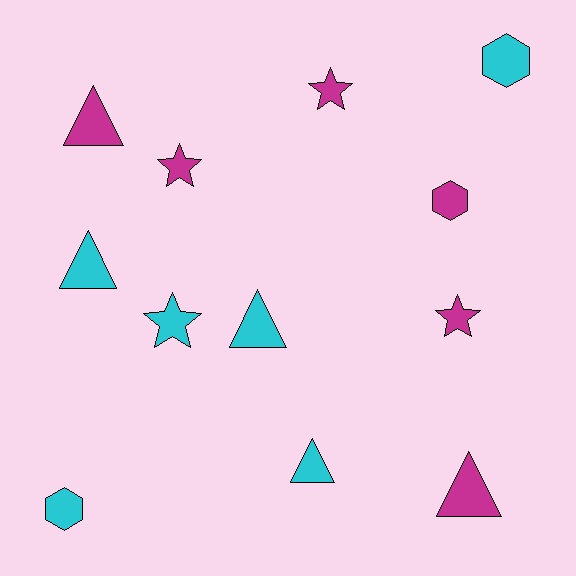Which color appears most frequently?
Cyan, with 6 objects.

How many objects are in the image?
There are 12 objects.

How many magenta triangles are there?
There are 2 magenta triangles.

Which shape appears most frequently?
Triangle, with 5 objects.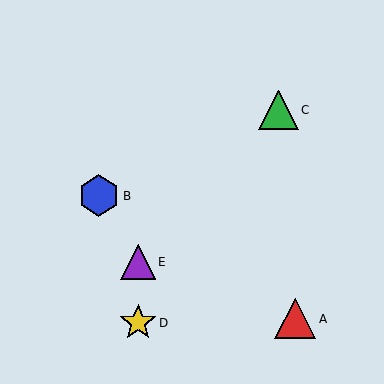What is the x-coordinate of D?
Object D is at x≈138.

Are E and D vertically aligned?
Yes, both are at x≈138.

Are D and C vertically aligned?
No, D is at x≈138 and C is at x≈278.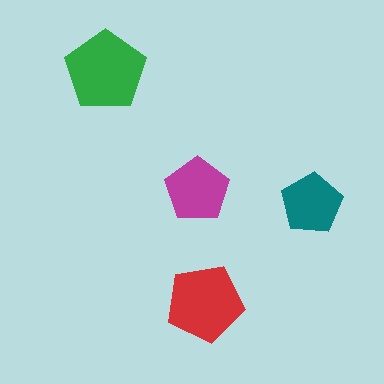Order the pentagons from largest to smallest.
the green one, the red one, the magenta one, the teal one.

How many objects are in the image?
There are 4 objects in the image.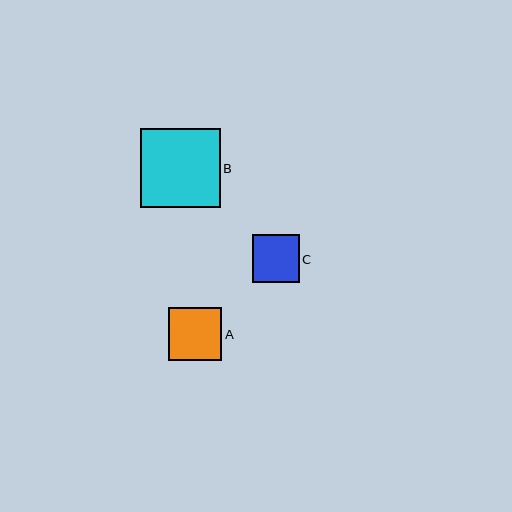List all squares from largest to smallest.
From largest to smallest: B, A, C.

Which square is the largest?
Square B is the largest with a size of approximately 79 pixels.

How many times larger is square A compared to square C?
Square A is approximately 1.1 times the size of square C.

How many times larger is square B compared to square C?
Square B is approximately 1.7 times the size of square C.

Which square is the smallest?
Square C is the smallest with a size of approximately 47 pixels.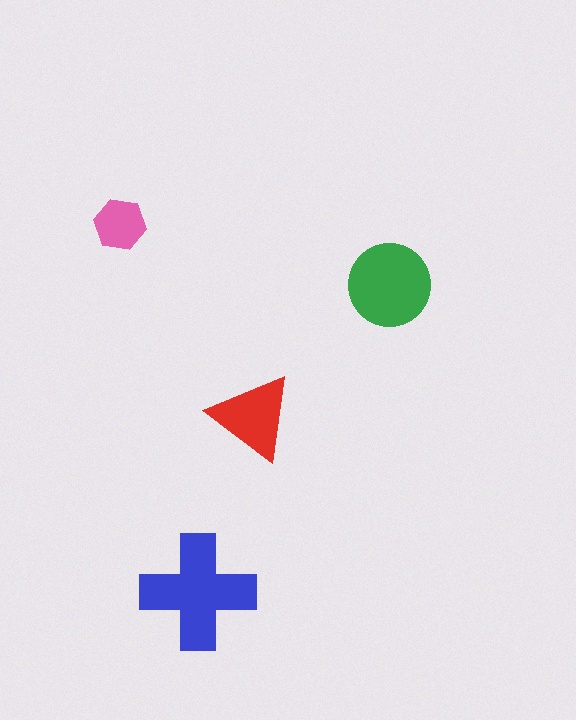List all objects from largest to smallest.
The blue cross, the green circle, the red triangle, the pink hexagon.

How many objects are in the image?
There are 4 objects in the image.